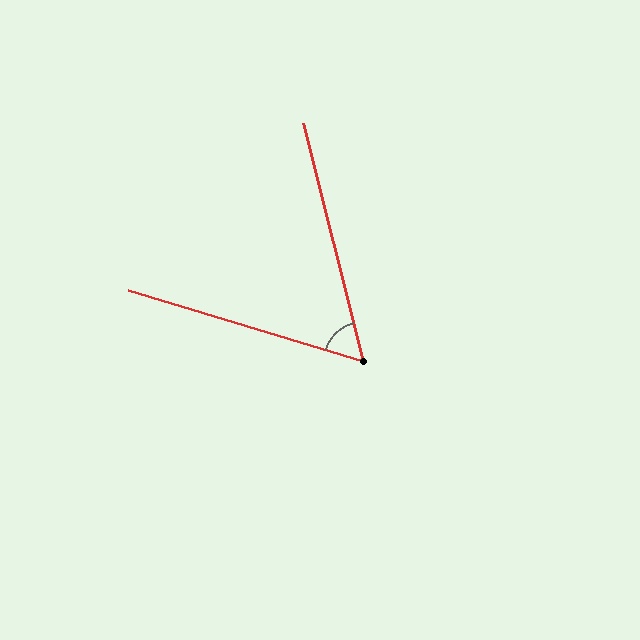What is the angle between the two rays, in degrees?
Approximately 59 degrees.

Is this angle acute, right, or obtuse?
It is acute.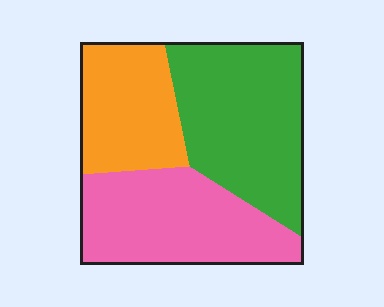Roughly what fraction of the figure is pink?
Pink covers about 35% of the figure.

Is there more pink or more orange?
Pink.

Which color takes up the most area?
Green, at roughly 40%.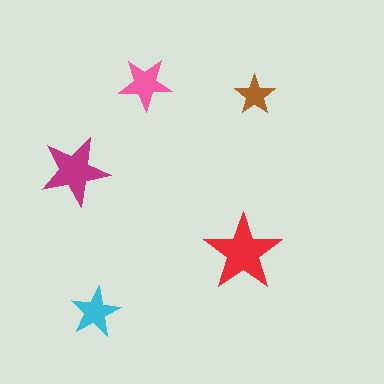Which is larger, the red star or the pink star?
The red one.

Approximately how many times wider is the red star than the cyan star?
About 1.5 times wider.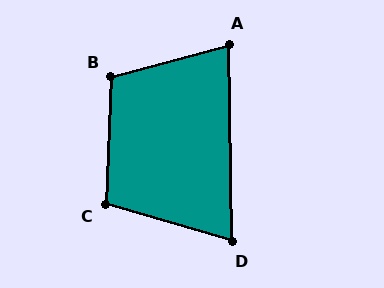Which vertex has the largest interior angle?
B, at approximately 107 degrees.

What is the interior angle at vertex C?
Approximately 104 degrees (obtuse).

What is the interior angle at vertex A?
Approximately 76 degrees (acute).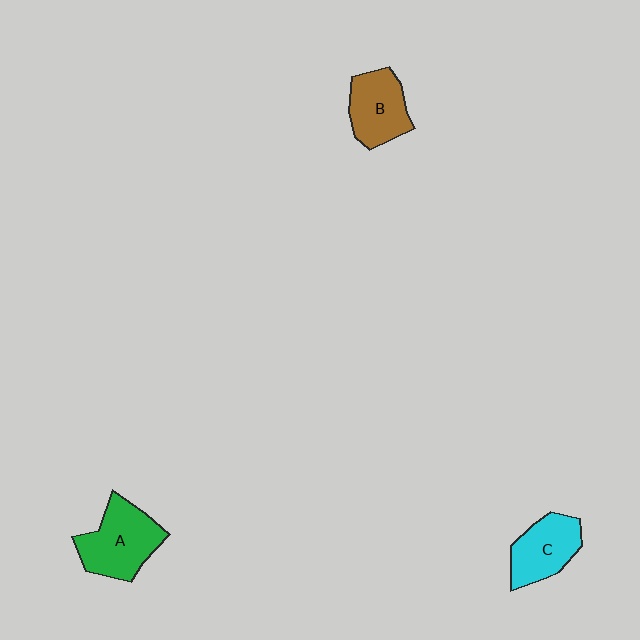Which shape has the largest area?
Shape A (green).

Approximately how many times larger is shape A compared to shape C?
Approximately 1.2 times.